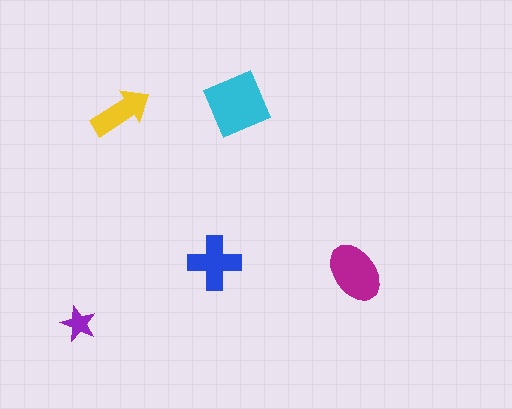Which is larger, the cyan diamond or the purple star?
The cyan diamond.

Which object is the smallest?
The purple star.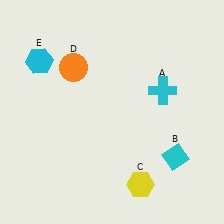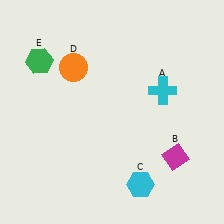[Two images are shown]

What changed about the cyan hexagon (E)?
In Image 1, E is cyan. In Image 2, it changed to green.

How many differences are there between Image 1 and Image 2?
There are 3 differences between the two images.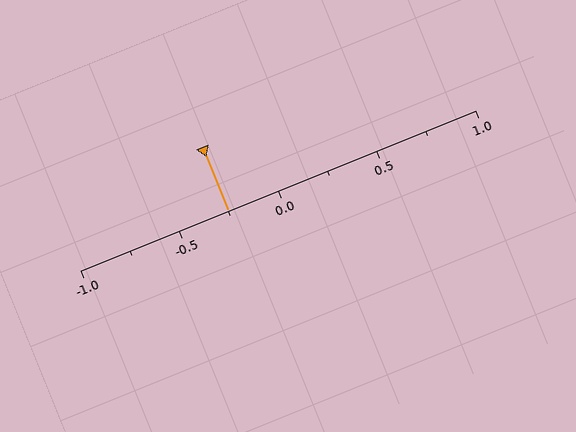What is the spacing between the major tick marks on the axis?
The major ticks are spaced 0.5 apart.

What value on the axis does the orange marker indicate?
The marker indicates approximately -0.25.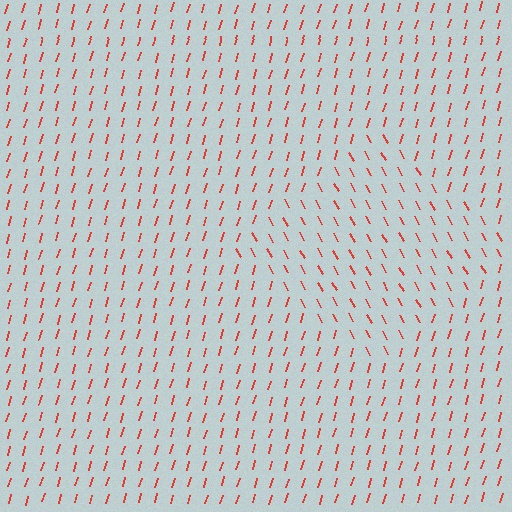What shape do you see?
I see a diamond.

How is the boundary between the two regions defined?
The boundary is defined purely by a change in line orientation (approximately 45 degrees difference). All lines are the same color and thickness.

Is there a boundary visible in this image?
Yes, there is a texture boundary formed by a change in line orientation.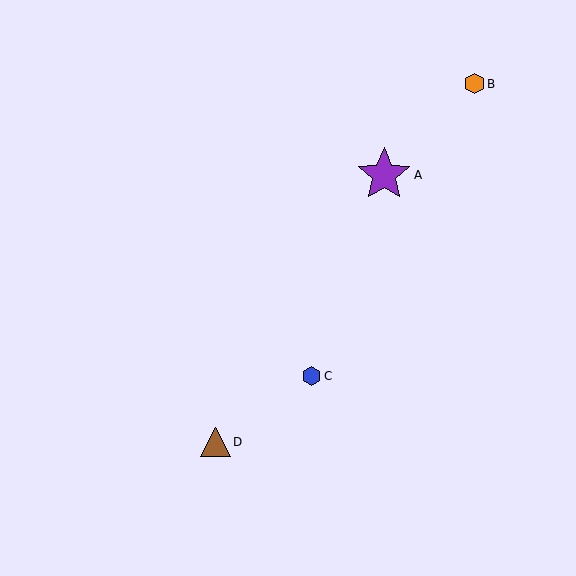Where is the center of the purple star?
The center of the purple star is at (384, 175).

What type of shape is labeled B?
Shape B is an orange hexagon.